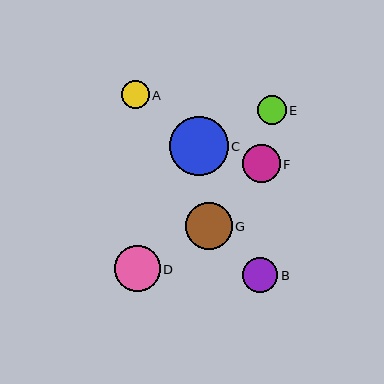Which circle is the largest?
Circle C is the largest with a size of approximately 59 pixels.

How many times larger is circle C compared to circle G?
Circle C is approximately 1.3 times the size of circle G.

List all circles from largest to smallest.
From largest to smallest: C, G, D, F, B, E, A.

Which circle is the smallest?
Circle A is the smallest with a size of approximately 28 pixels.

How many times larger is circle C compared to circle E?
Circle C is approximately 2.1 times the size of circle E.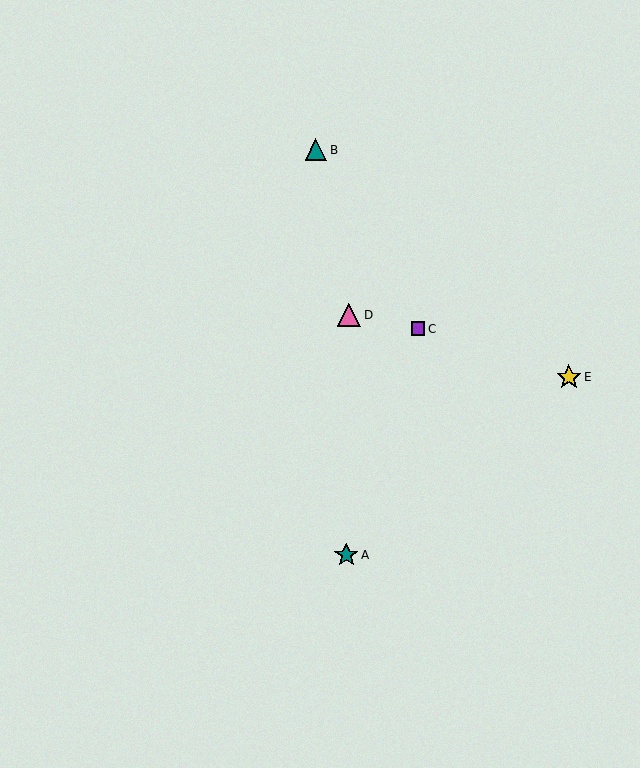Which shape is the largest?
The yellow star (labeled E) is the largest.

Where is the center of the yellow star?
The center of the yellow star is at (569, 377).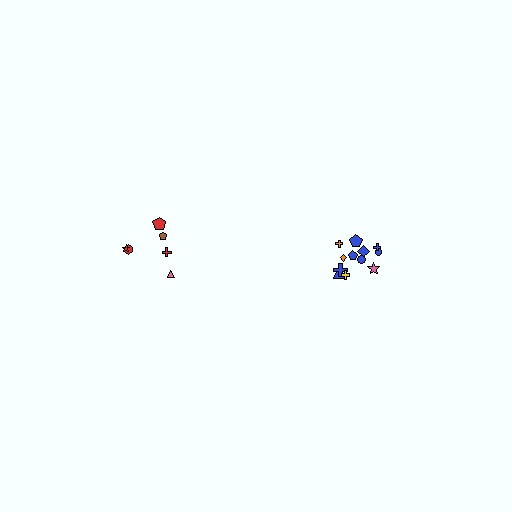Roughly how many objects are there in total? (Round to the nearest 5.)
Roughly 20 objects in total.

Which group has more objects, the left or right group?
The right group.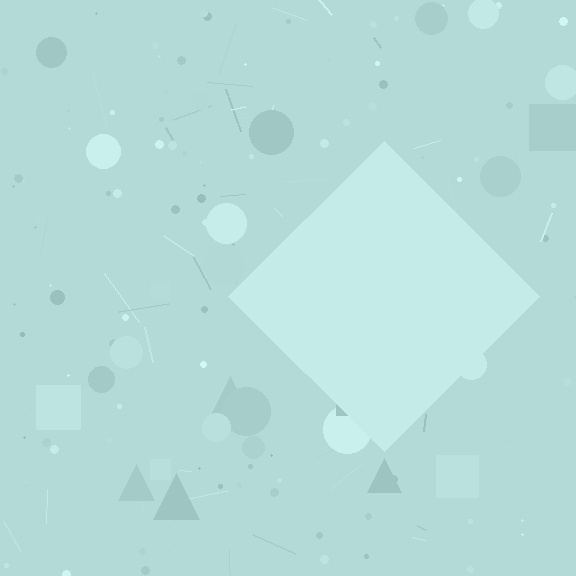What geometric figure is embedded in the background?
A diamond is embedded in the background.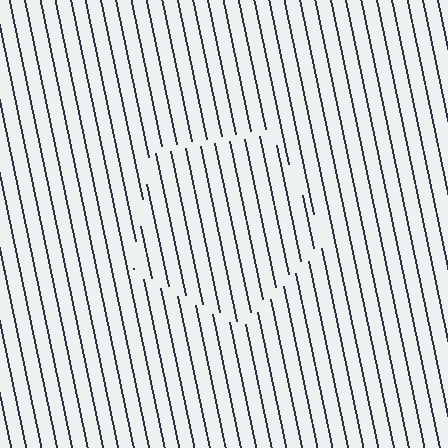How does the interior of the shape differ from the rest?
The interior of the shape contains the same grating, shifted by half a period — the contour is defined by the phase discontinuity where line-ends from the inner and outer gratings abut.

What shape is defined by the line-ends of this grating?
An illusory pentagon. The interior of the shape contains the same grating, shifted by half a period — the contour is defined by the phase discontinuity where line-ends from the inner and outer gratings abut.